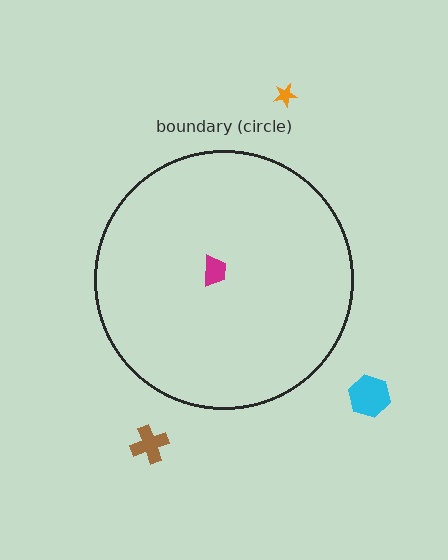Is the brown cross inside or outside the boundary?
Outside.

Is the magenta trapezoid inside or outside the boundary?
Inside.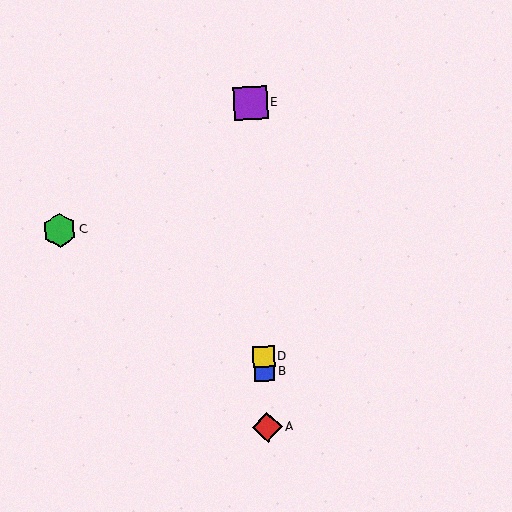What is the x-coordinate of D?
Object D is at x≈264.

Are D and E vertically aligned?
Yes, both are at x≈264.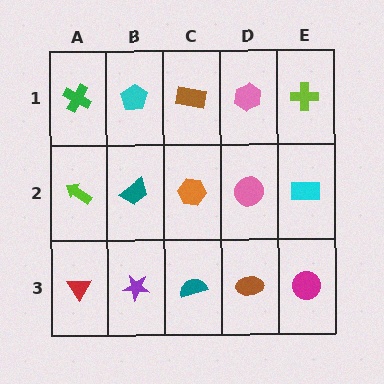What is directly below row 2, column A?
A red triangle.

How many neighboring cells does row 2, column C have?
4.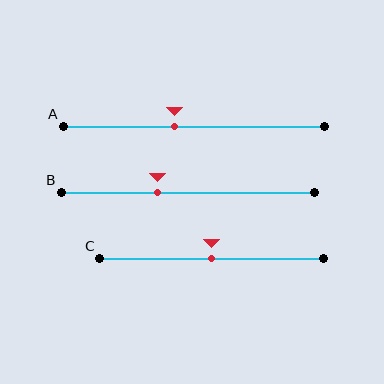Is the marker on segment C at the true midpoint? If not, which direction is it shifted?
Yes, the marker on segment C is at the true midpoint.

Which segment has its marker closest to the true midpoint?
Segment C has its marker closest to the true midpoint.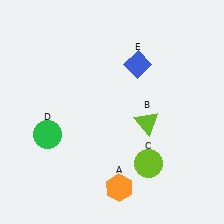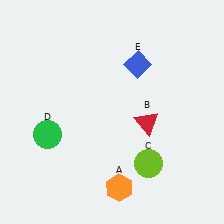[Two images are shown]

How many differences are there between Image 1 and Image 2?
There is 1 difference between the two images.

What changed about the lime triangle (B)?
In Image 1, B is lime. In Image 2, it changed to red.